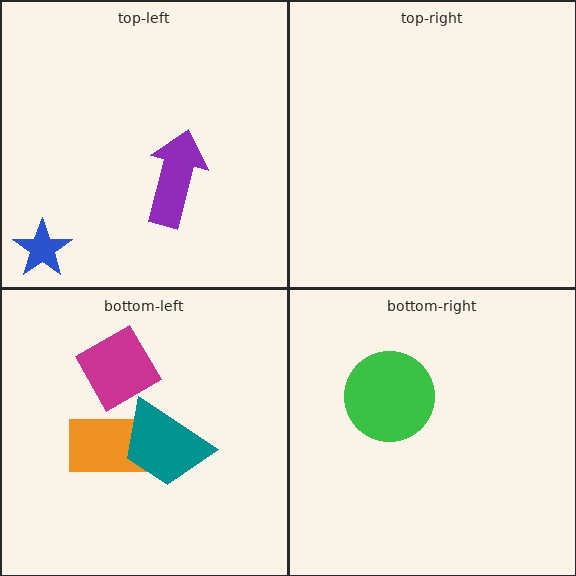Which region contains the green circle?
The bottom-right region.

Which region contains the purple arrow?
The top-left region.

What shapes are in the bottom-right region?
The green circle.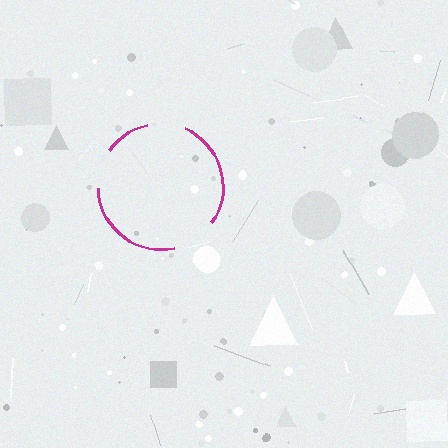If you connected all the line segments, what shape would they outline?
They would outline a circle.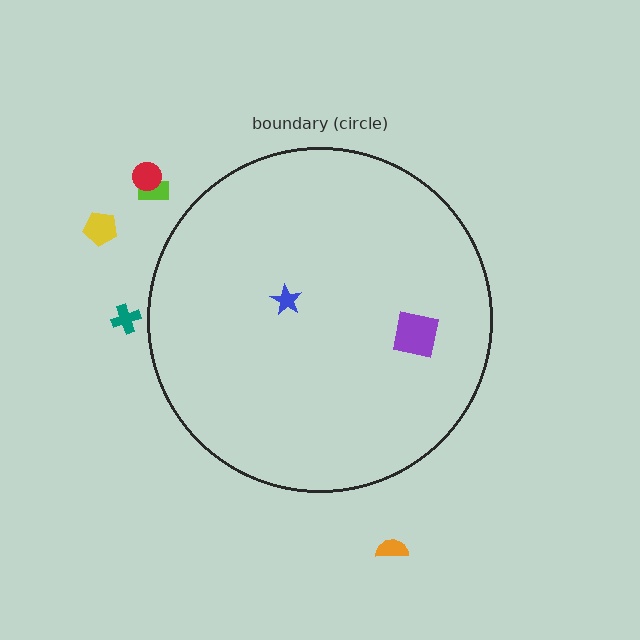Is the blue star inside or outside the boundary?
Inside.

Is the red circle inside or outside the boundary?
Outside.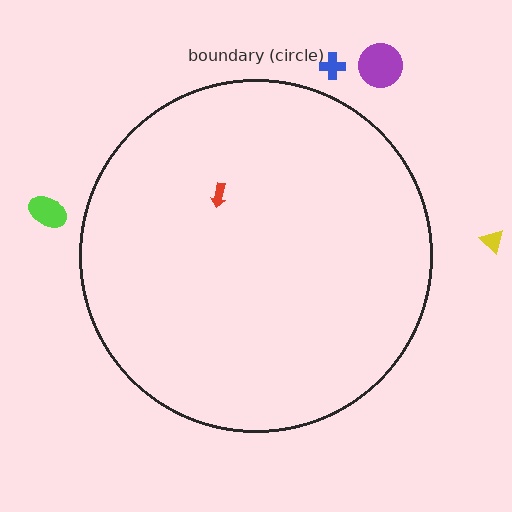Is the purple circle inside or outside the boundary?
Outside.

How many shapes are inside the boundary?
1 inside, 4 outside.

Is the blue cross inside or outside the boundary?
Outside.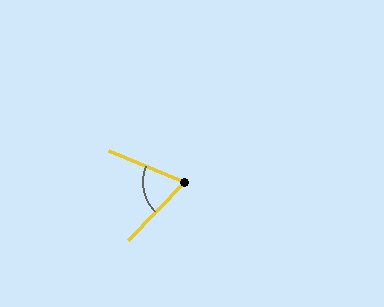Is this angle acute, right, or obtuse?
It is acute.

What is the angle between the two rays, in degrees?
Approximately 68 degrees.